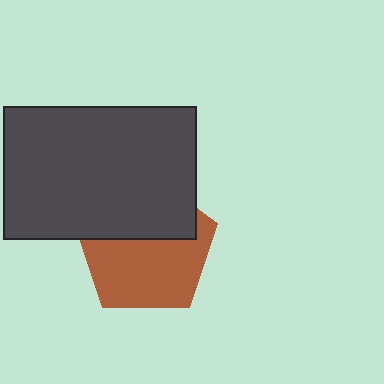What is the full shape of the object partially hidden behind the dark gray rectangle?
The partially hidden object is a brown pentagon.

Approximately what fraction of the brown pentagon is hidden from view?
Roughly 41% of the brown pentagon is hidden behind the dark gray rectangle.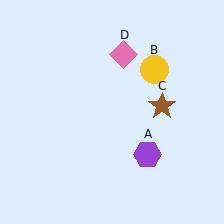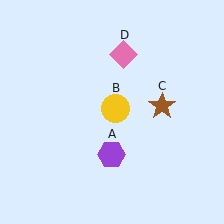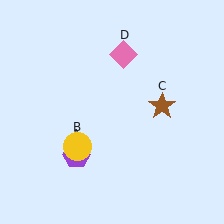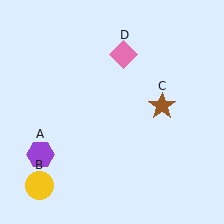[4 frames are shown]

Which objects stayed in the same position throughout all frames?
Brown star (object C) and pink diamond (object D) remained stationary.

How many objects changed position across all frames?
2 objects changed position: purple hexagon (object A), yellow circle (object B).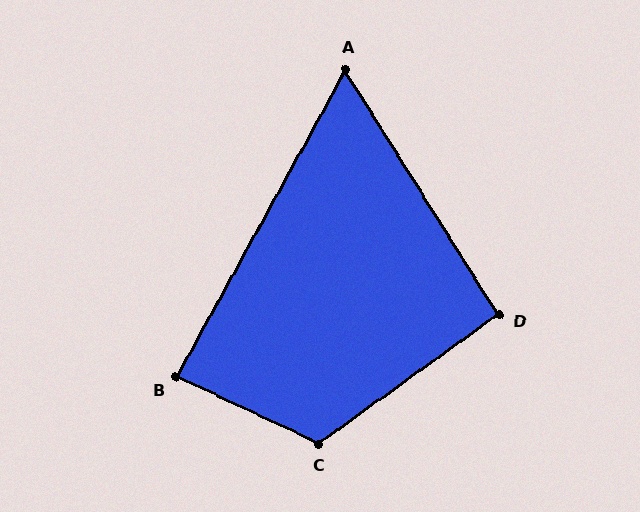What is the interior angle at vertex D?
Approximately 94 degrees (approximately right).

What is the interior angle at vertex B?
Approximately 86 degrees (approximately right).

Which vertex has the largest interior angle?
C, at approximately 119 degrees.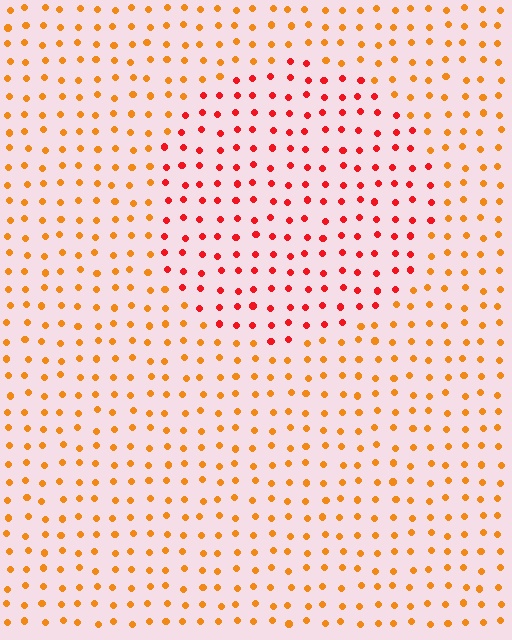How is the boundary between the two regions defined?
The boundary is defined purely by a slight shift in hue (about 35 degrees). Spacing, size, and orientation are identical on both sides.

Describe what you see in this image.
The image is filled with small orange elements in a uniform arrangement. A circle-shaped region is visible where the elements are tinted to a slightly different hue, forming a subtle color boundary.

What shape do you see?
I see a circle.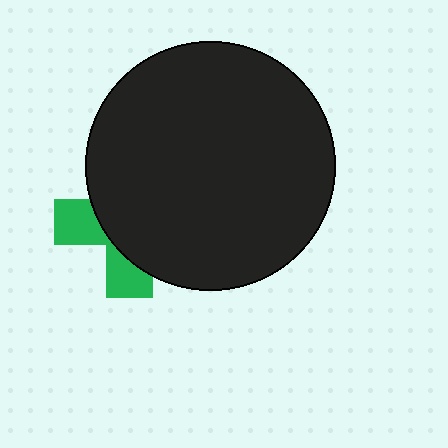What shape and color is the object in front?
The object in front is a black circle.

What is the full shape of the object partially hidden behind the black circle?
The partially hidden object is a green cross.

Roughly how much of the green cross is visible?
A small part of it is visible (roughly 32%).